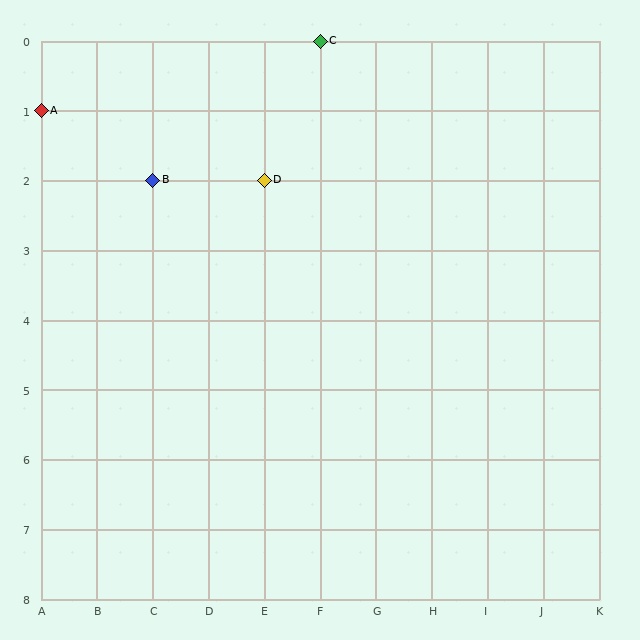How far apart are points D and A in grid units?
Points D and A are 4 columns and 1 row apart (about 4.1 grid units diagonally).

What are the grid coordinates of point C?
Point C is at grid coordinates (F, 0).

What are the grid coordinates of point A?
Point A is at grid coordinates (A, 1).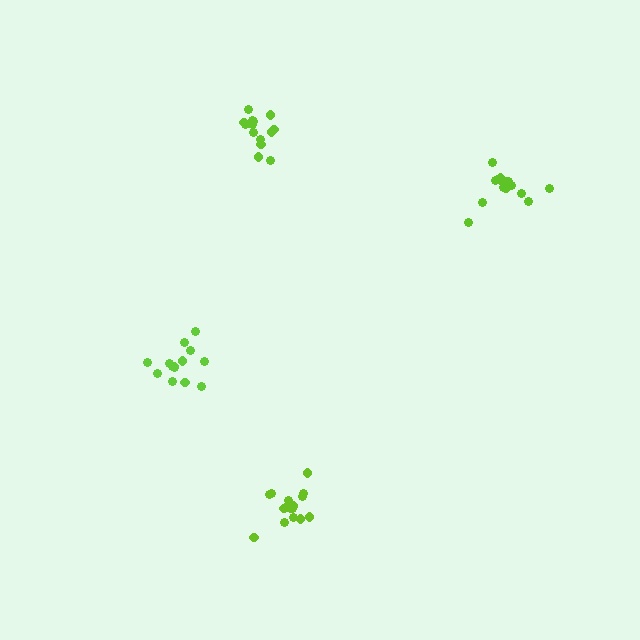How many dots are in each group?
Group 1: 17 dots, Group 2: 14 dots, Group 3: 14 dots, Group 4: 16 dots (61 total).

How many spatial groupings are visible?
There are 4 spatial groupings.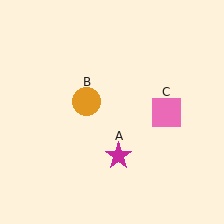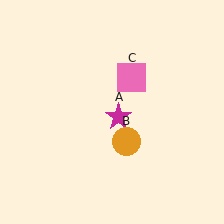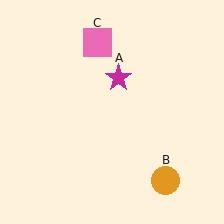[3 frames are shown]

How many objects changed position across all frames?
3 objects changed position: magenta star (object A), orange circle (object B), pink square (object C).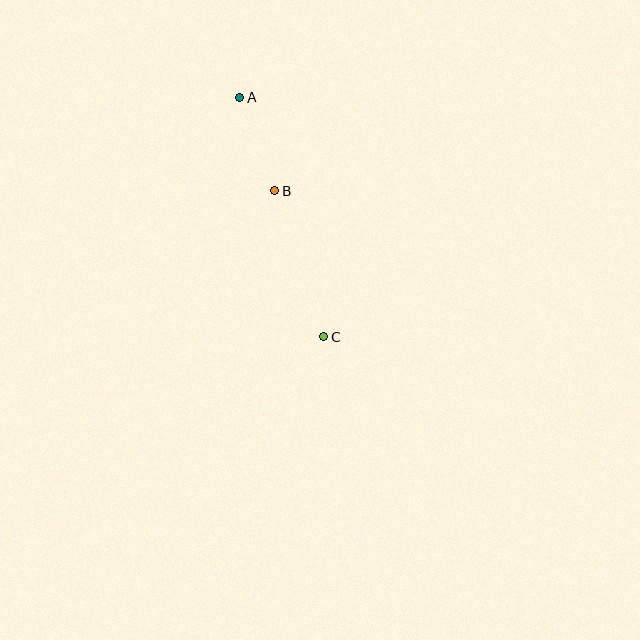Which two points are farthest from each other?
Points A and C are farthest from each other.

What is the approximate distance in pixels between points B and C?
The distance between B and C is approximately 154 pixels.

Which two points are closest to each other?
Points A and B are closest to each other.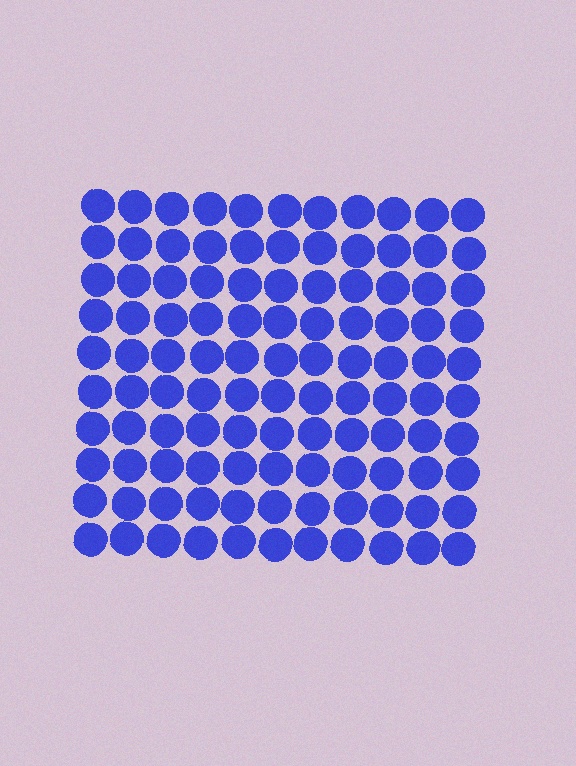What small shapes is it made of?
It is made of small circles.